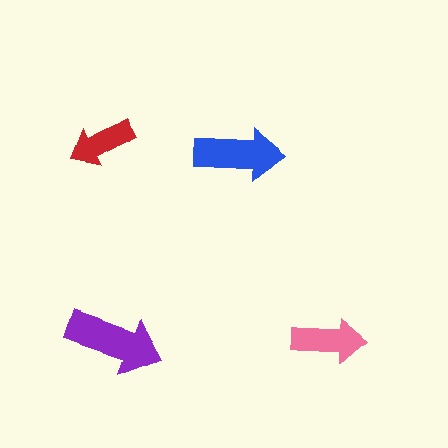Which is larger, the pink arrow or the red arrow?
The pink one.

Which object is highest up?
The red arrow is topmost.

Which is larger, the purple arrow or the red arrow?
The purple one.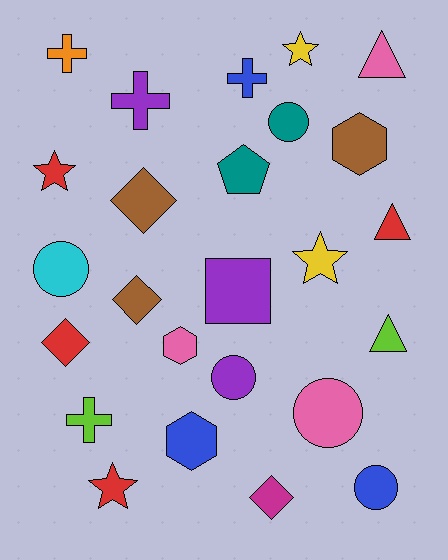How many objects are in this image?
There are 25 objects.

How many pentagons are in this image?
There is 1 pentagon.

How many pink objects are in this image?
There are 3 pink objects.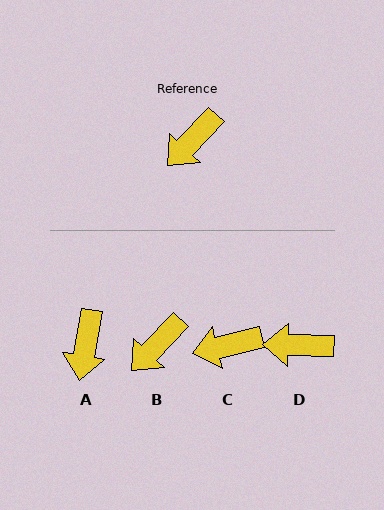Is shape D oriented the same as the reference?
No, it is off by about 48 degrees.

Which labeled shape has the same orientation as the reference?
B.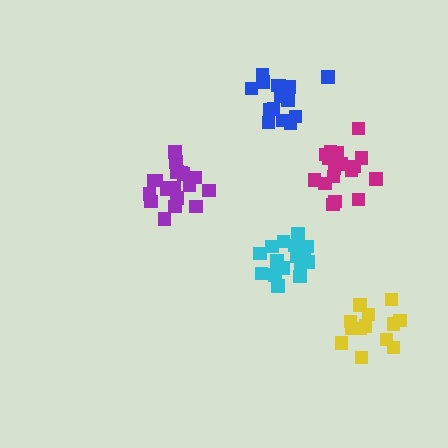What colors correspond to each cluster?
The clusters are colored: cyan, purple, blue, magenta, yellow.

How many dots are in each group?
Group 1: 16 dots, Group 2: 19 dots, Group 3: 15 dots, Group 4: 19 dots, Group 5: 13 dots (82 total).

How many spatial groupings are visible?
There are 5 spatial groupings.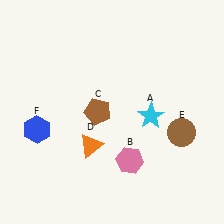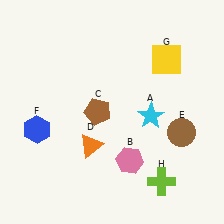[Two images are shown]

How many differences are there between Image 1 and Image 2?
There are 2 differences between the two images.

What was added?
A yellow square (G), a lime cross (H) were added in Image 2.